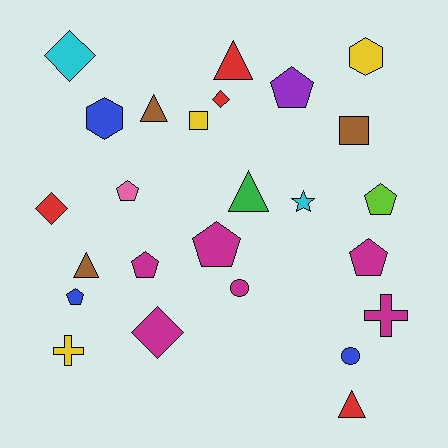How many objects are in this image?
There are 25 objects.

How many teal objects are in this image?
There are no teal objects.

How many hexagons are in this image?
There are 2 hexagons.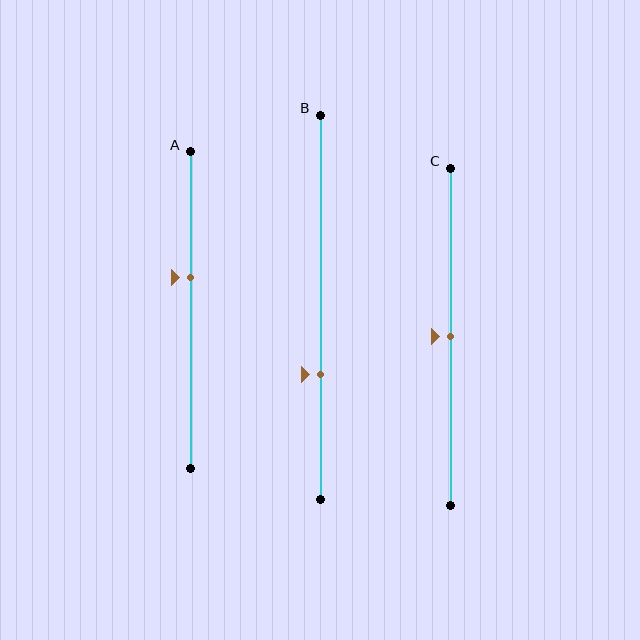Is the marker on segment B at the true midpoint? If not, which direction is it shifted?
No, the marker on segment B is shifted downward by about 17% of the segment length.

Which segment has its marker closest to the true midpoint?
Segment C has its marker closest to the true midpoint.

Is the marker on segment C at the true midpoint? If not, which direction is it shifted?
Yes, the marker on segment C is at the true midpoint.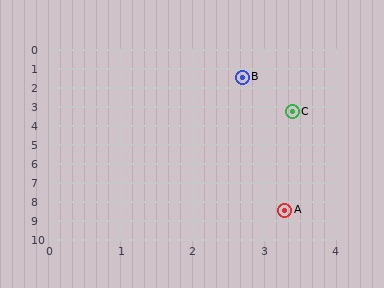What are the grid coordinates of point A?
Point A is at approximately (3.3, 8.5).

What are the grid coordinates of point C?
Point C is at approximately (3.4, 3.3).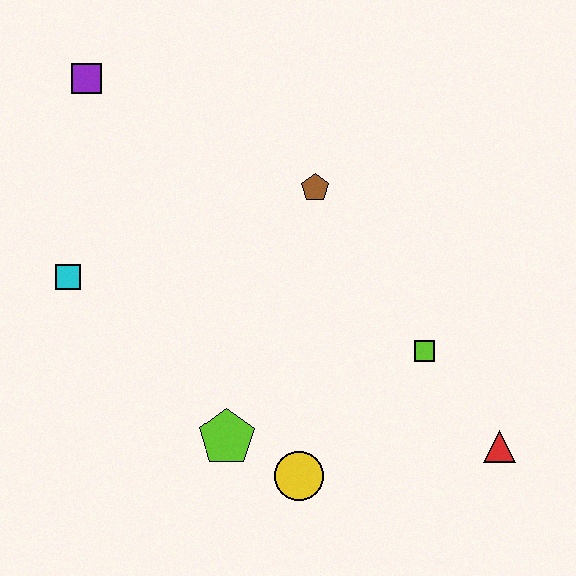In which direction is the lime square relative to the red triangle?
The lime square is above the red triangle.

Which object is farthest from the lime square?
The purple square is farthest from the lime square.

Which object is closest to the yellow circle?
The lime pentagon is closest to the yellow circle.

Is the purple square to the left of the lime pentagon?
Yes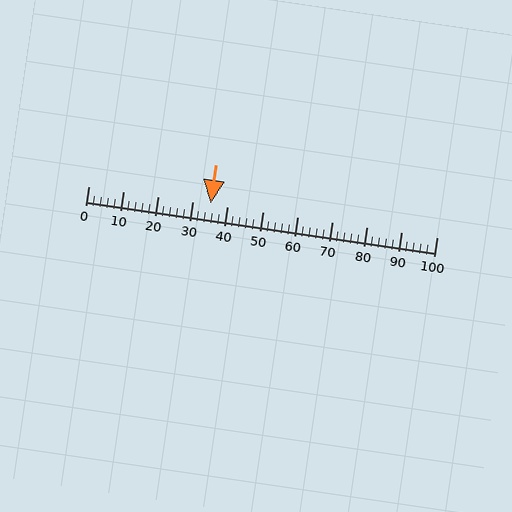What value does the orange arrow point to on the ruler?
The orange arrow points to approximately 35.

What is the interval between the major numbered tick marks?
The major tick marks are spaced 10 units apart.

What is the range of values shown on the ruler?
The ruler shows values from 0 to 100.